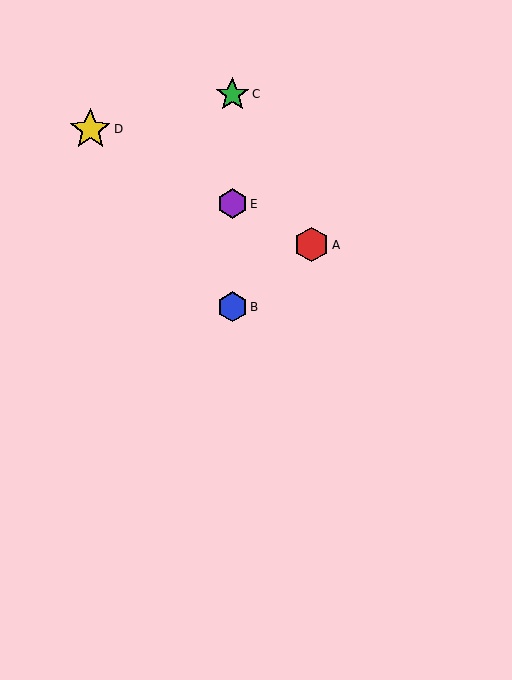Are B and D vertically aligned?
No, B is at x≈232 and D is at x≈90.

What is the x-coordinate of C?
Object C is at x≈232.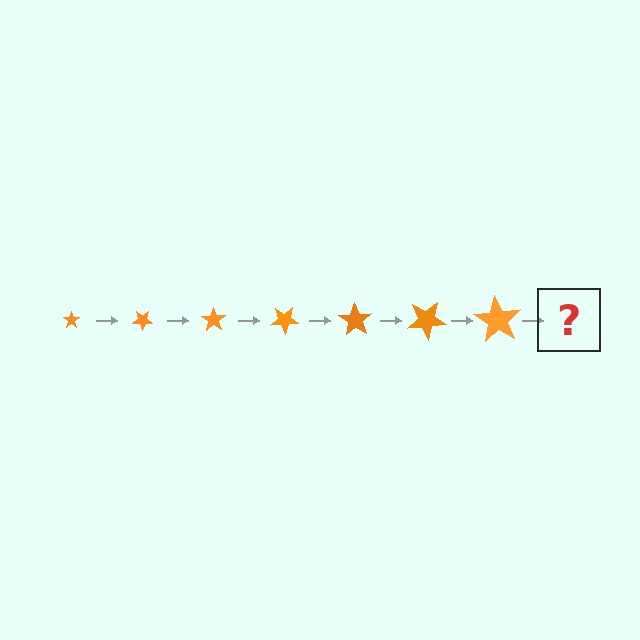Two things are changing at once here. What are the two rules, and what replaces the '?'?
The two rules are that the star grows larger each step and it rotates 35 degrees each step. The '?' should be a star, larger than the previous one and rotated 245 degrees from the start.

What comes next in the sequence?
The next element should be a star, larger than the previous one and rotated 245 degrees from the start.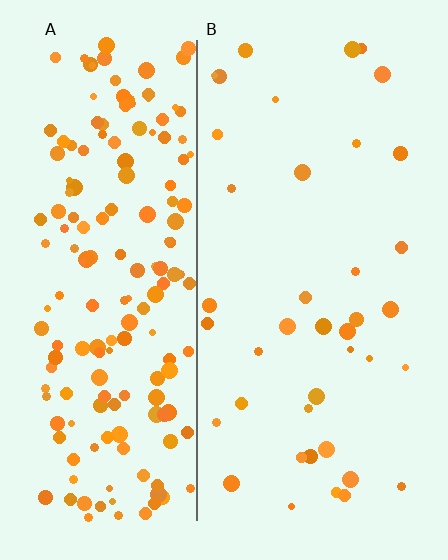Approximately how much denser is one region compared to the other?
Approximately 4.4× — region A over region B.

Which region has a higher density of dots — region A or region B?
A (the left).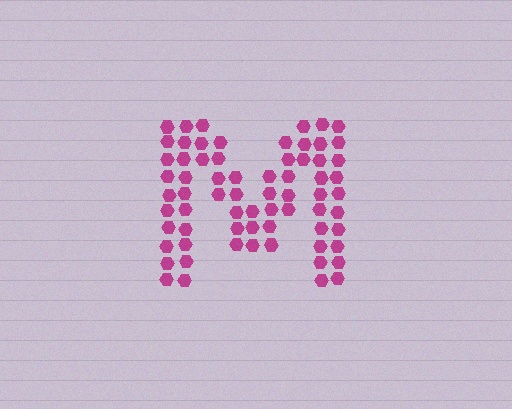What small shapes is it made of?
It is made of small hexagons.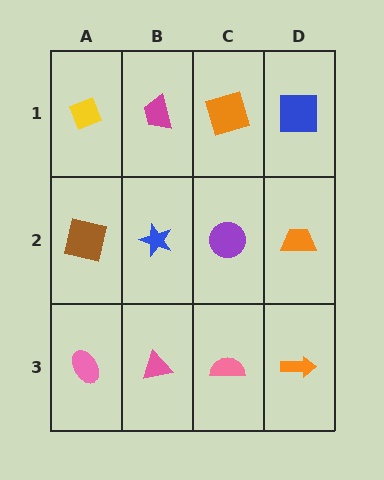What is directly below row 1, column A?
A brown square.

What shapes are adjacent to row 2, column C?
An orange square (row 1, column C), a pink semicircle (row 3, column C), a blue star (row 2, column B), an orange trapezoid (row 2, column D).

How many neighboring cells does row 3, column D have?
2.